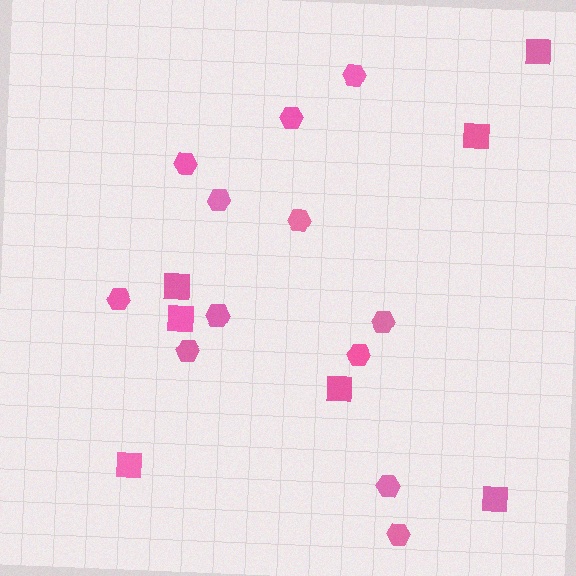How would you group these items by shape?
There are 2 groups: one group of squares (7) and one group of hexagons (12).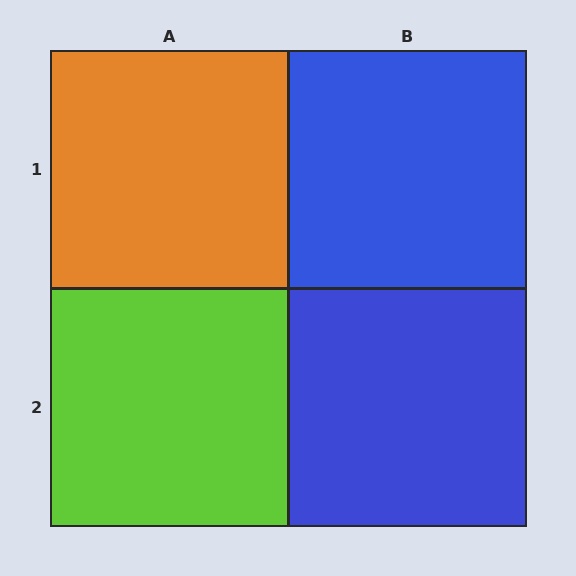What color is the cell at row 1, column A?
Orange.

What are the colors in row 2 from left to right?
Lime, blue.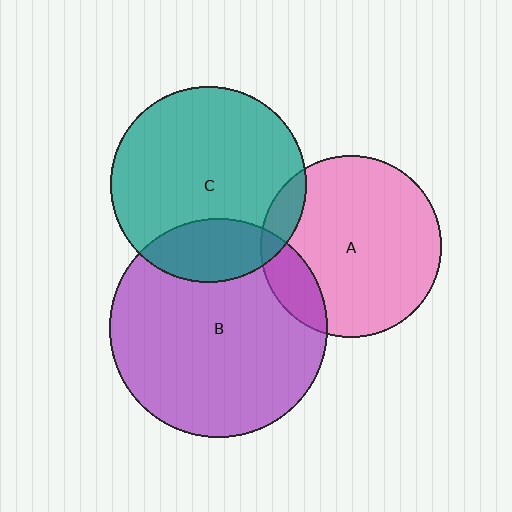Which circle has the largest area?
Circle B (purple).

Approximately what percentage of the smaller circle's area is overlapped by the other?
Approximately 10%.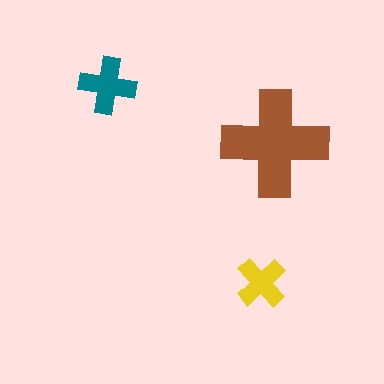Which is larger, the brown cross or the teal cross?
The brown one.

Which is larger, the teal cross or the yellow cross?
The teal one.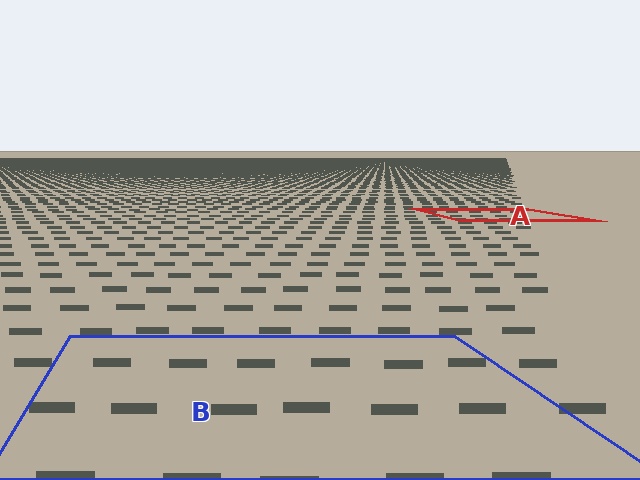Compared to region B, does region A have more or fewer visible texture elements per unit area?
Region A has more texture elements per unit area — they are packed more densely because it is farther away.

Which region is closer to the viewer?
Region B is closer. The texture elements there are larger and more spread out.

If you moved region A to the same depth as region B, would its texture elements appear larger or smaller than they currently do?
They would appear larger. At a closer depth, the same texture elements are projected at a bigger on-screen size.